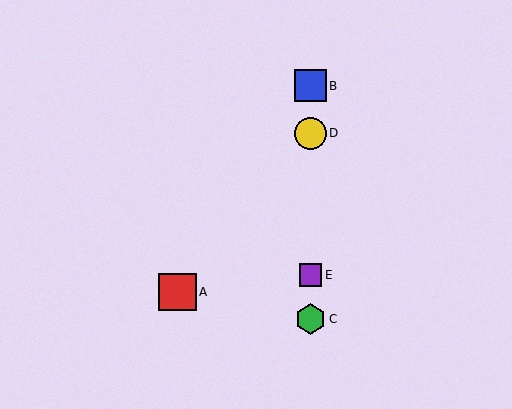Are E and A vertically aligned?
No, E is at x≈310 and A is at x≈178.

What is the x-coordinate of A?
Object A is at x≈178.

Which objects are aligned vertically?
Objects B, C, D, E are aligned vertically.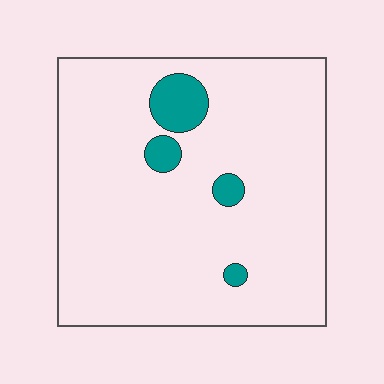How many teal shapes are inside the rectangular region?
4.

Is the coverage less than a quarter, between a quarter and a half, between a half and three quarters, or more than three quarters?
Less than a quarter.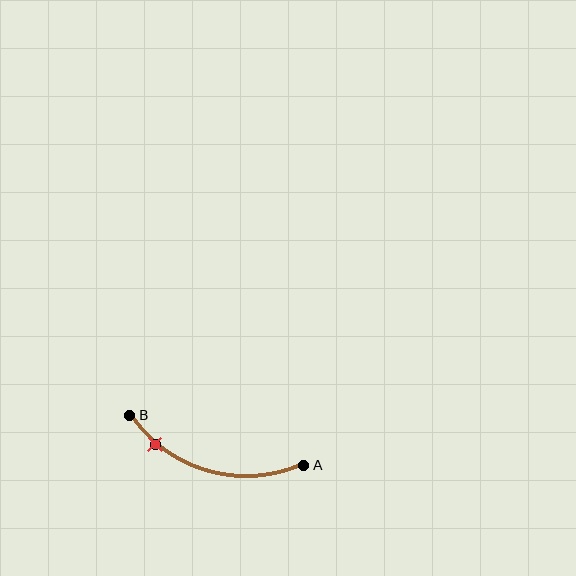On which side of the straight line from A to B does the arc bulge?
The arc bulges below the straight line connecting A and B.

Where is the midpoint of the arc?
The arc midpoint is the point on the curve farthest from the straight line joining A and B. It sits below that line.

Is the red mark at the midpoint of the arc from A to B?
No. The red mark lies on the arc but is closer to endpoint B. The arc midpoint would be at the point on the curve equidistant along the arc from both A and B.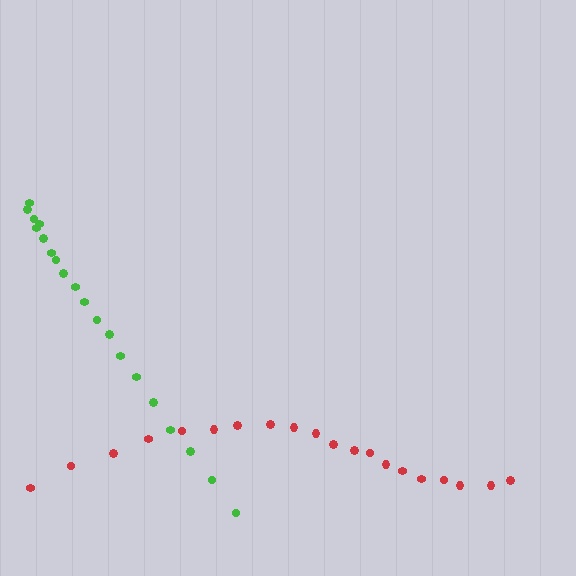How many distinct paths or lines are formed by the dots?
There are 2 distinct paths.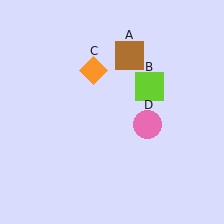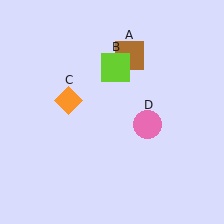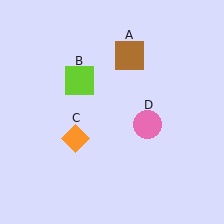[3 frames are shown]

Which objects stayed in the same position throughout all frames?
Brown square (object A) and pink circle (object D) remained stationary.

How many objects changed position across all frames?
2 objects changed position: lime square (object B), orange diamond (object C).